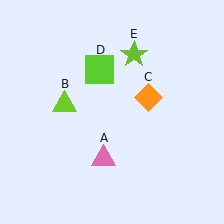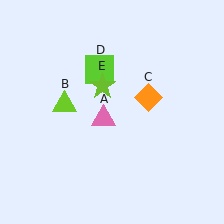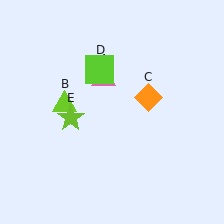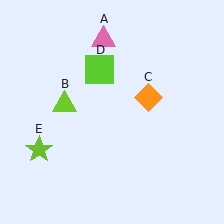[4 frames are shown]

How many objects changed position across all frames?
2 objects changed position: pink triangle (object A), lime star (object E).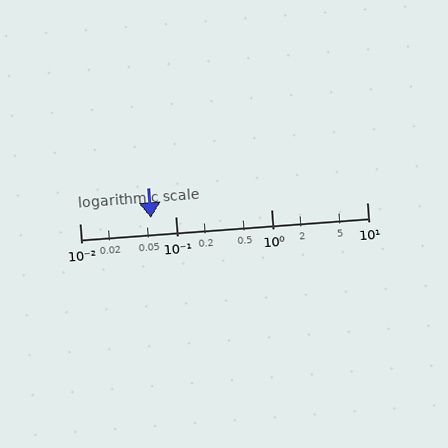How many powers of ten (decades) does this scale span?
The scale spans 3 decades, from 0.01 to 10.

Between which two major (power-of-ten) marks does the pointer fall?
The pointer is between 0.01 and 0.1.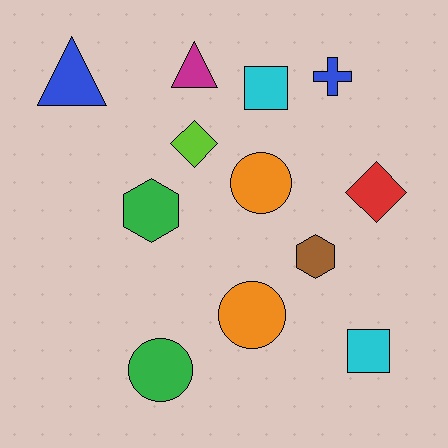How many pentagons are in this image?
There are no pentagons.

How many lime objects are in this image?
There is 1 lime object.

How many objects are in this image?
There are 12 objects.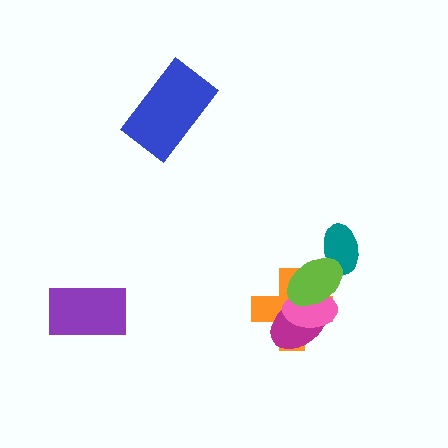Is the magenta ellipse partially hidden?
Yes, it is partially covered by another shape.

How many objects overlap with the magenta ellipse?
3 objects overlap with the magenta ellipse.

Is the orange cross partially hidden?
Yes, it is partially covered by another shape.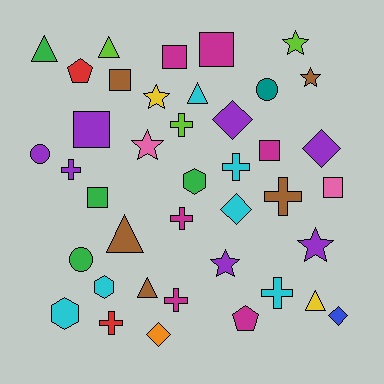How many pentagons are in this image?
There are 2 pentagons.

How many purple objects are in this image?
There are 7 purple objects.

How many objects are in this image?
There are 40 objects.